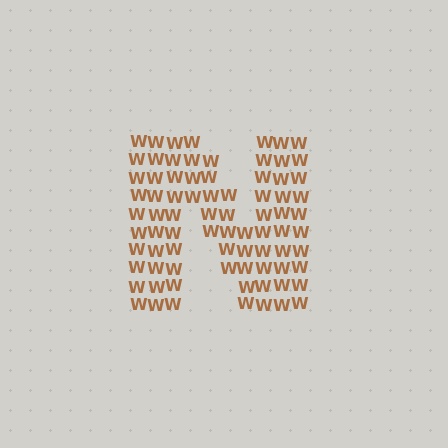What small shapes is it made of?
It is made of small letter W's.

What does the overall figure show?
The overall figure shows the letter N.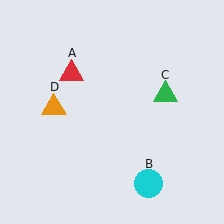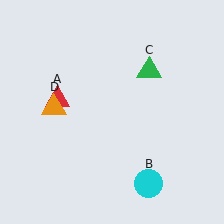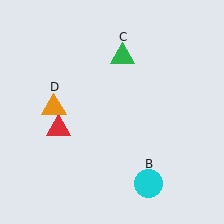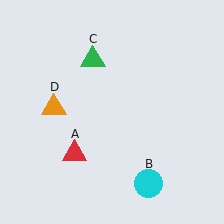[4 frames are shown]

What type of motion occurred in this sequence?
The red triangle (object A), green triangle (object C) rotated counterclockwise around the center of the scene.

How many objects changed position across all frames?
2 objects changed position: red triangle (object A), green triangle (object C).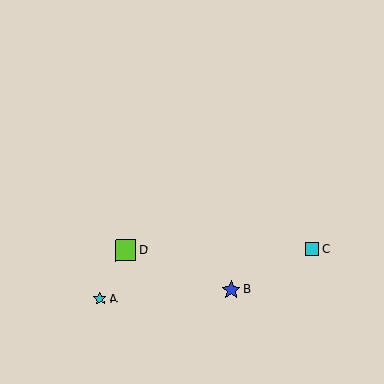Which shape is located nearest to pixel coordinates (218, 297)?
The blue star (labeled B) at (231, 290) is nearest to that location.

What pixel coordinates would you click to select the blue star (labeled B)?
Click at (231, 290) to select the blue star B.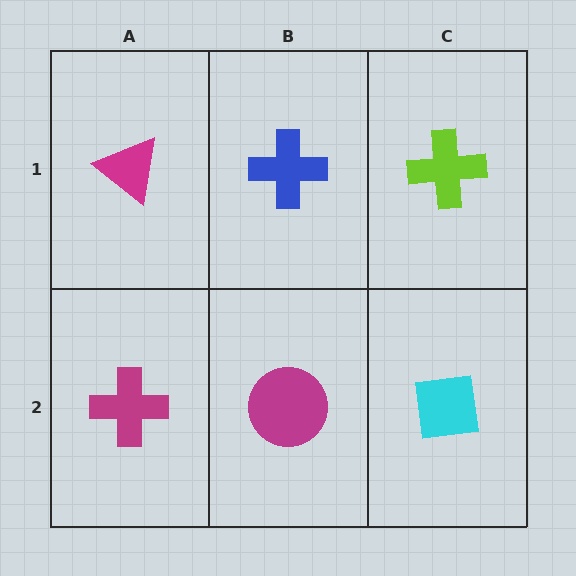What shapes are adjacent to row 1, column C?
A cyan square (row 2, column C), a blue cross (row 1, column B).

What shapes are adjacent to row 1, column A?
A magenta cross (row 2, column A), a blue cross (row 1, column B).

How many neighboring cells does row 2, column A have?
2.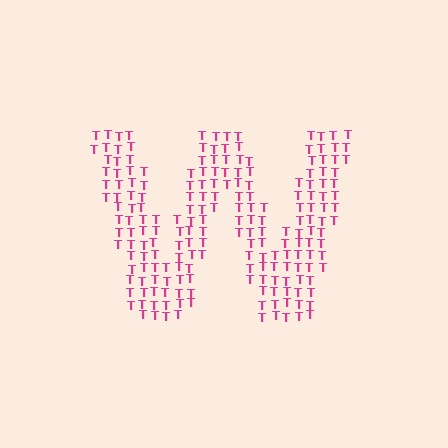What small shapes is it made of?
It is made of small letter T's.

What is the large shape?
The large shape is the letter W.